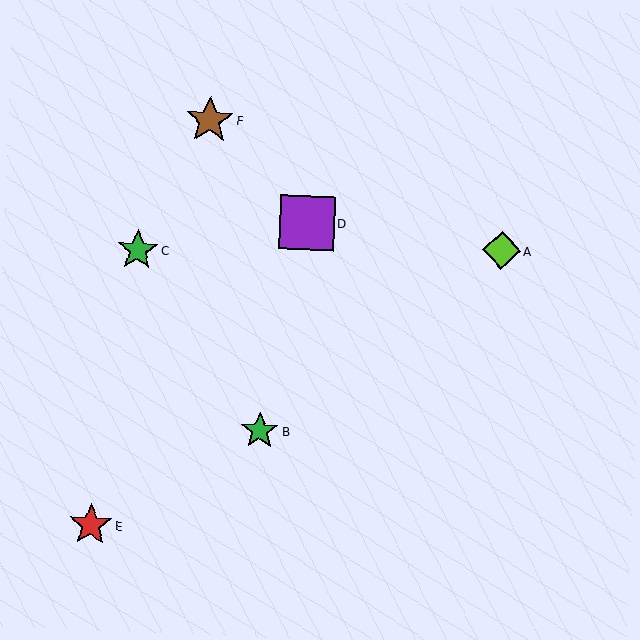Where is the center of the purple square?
The center of the purple square is at (307, 223).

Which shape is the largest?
The purple square (labeled D) is the largest.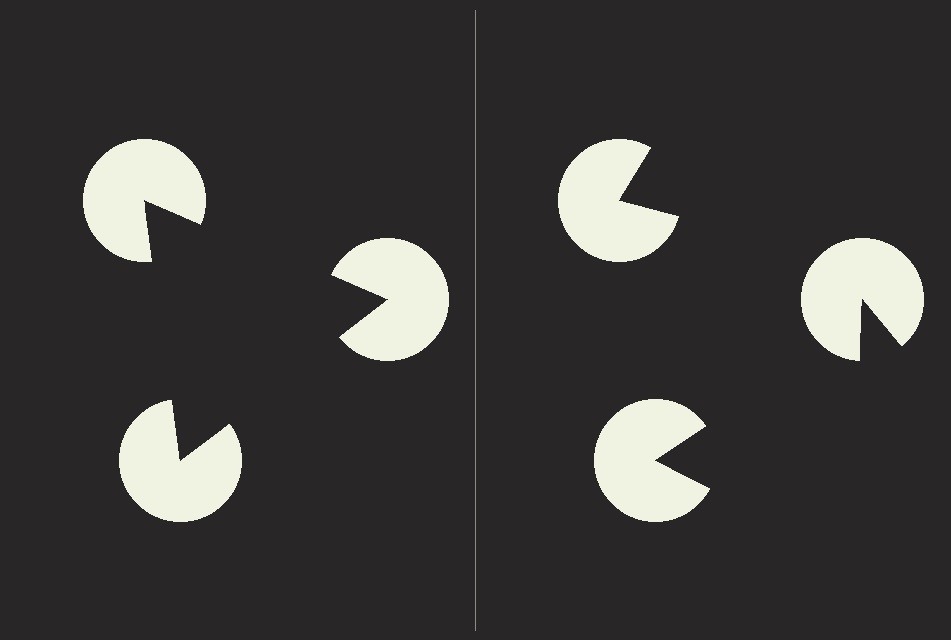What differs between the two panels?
The pac-man discs are positioned identically on both sides; only the wedge orientations differ. On the left they align to a triangle; on the right they are misaligned.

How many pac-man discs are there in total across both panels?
6 — 3 on each side.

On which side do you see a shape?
An illusory triangle appears on the left side. On the right side the wedge cuts are rotated, so no coherent shape forms.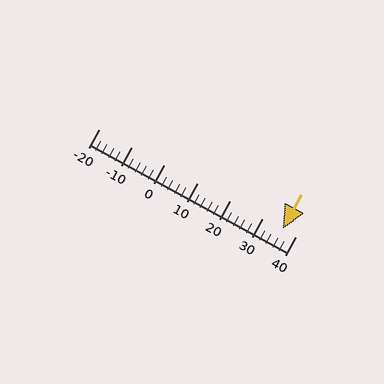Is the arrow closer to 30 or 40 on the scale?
The arrow is closer to 40.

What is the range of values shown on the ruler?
The ruler shows values from -20 to 40.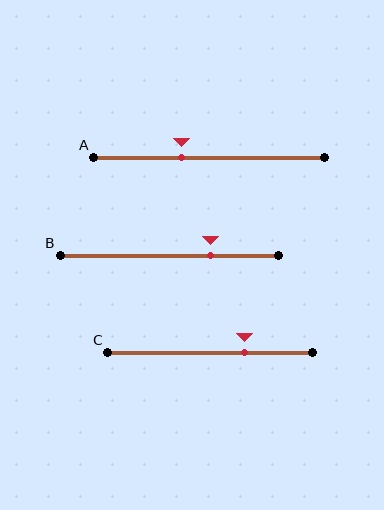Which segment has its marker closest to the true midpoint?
Segment A has its marker closest to the true midpoint.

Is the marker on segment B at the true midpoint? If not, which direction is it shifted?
No, the marker on segment B is shifted to the right by about 19% of the segment length.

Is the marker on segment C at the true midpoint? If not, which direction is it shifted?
No, the marker on segment C is shifted to the right by about 17% of the segment length.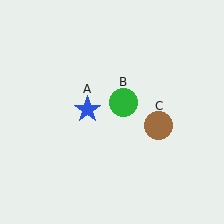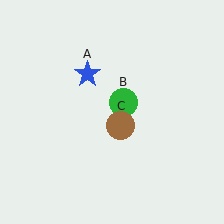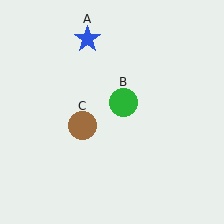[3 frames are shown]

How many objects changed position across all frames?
2 objects changed position: blue star (object A), brown circle (object C).